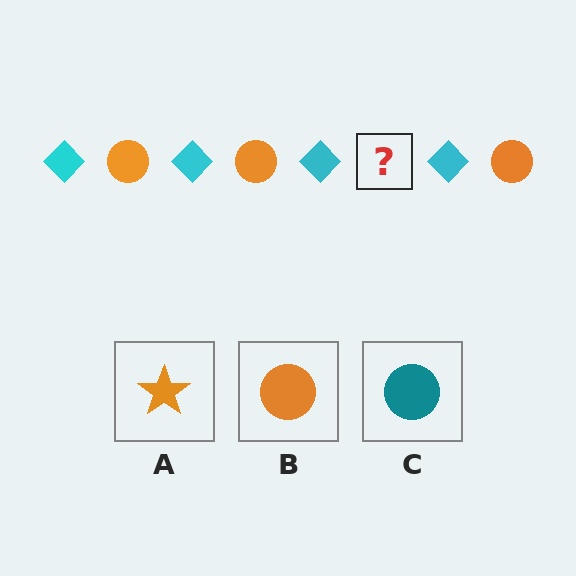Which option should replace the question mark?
Option B.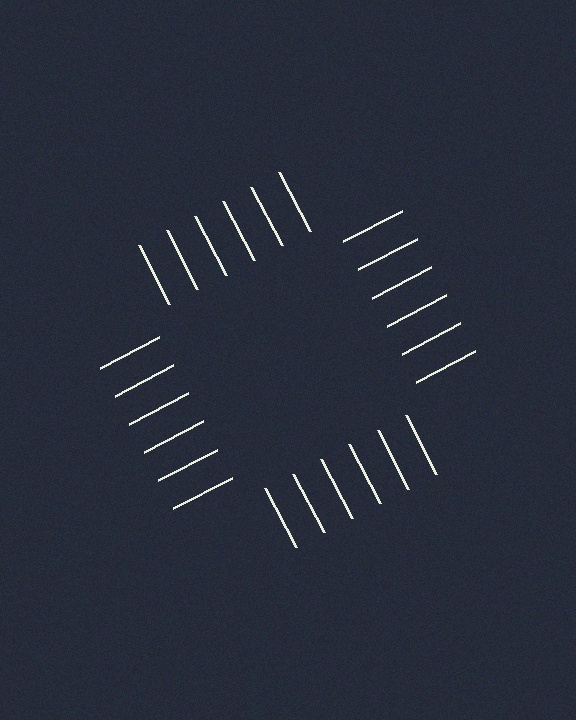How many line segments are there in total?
24 — 6 along each of the 4 edges.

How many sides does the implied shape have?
4 sides — the line-ends trace a square.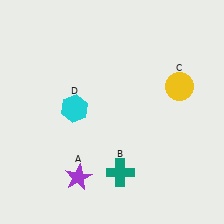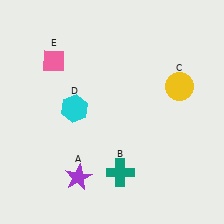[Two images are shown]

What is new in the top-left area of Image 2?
A pink diamond (E) was added in the top-left area of Image 2.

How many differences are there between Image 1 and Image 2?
There is 1 difference between the two images.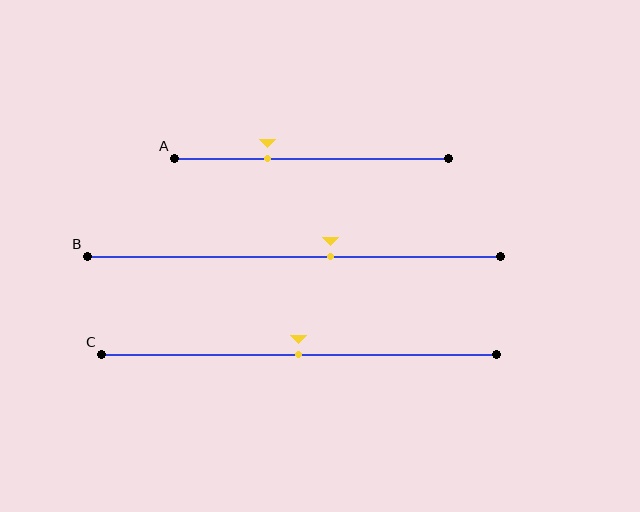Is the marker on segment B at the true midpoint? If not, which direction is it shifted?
No, the marker on segment B is shifted to the right by about 9% of the segment length.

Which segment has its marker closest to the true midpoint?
Segment C has its marker closest to the true midpoint.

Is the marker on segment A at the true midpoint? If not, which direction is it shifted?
No, the marker on segment A is shifted to the left by about 16% of the segment length.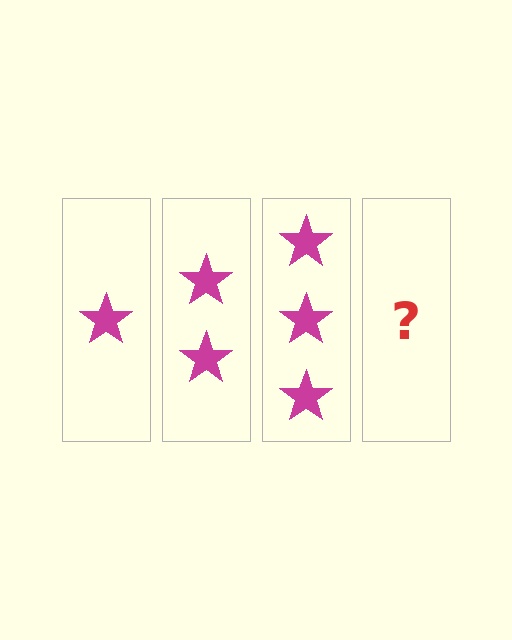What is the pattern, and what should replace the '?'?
The pattern is that each step adds one more star. The '?' should be 4 stars.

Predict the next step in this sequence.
The next step is 4 stars.